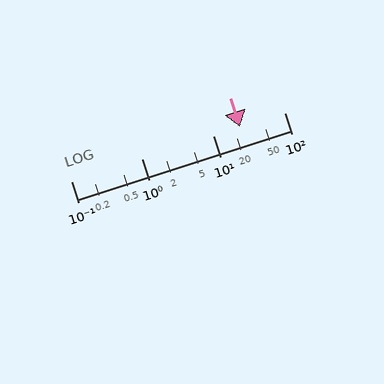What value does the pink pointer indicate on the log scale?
The pointer indicates approximately 24.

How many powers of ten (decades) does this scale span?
The scale spans 3 decades, from 0.1 to 100.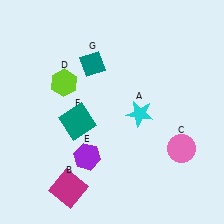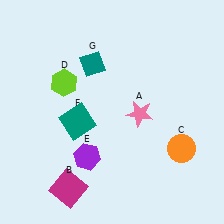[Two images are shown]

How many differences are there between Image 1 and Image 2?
There are 2 differences between the two images.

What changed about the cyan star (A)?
In Image 1, A is cyan. In Image 2, it changed to pink.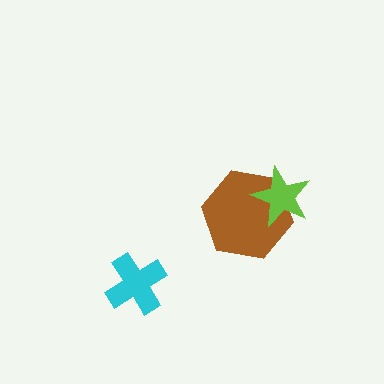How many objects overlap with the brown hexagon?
1 object overlaps with the brown hexagon.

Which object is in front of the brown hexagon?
The lime star is in front of the brown hexagon.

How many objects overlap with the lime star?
1 object overlaps with the lime star.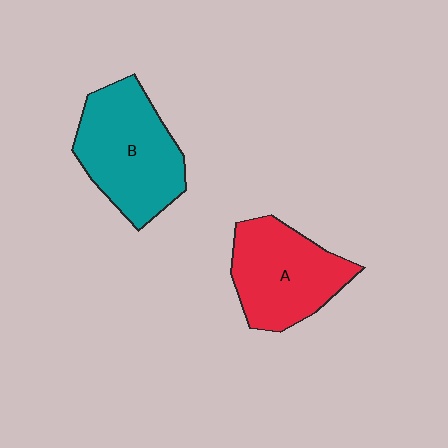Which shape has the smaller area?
Shape A (red).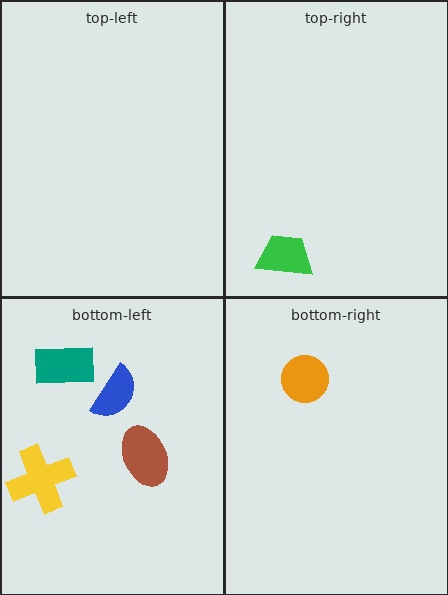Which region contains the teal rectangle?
The bottom-left region.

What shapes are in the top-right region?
The green trapezoid.